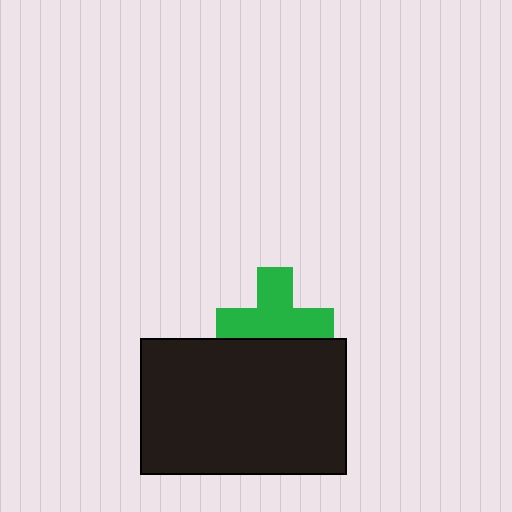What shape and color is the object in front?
The object in front is a black rectangle.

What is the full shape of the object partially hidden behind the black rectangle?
The partially hidden object is a green cross.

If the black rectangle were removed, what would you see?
You would see the complete green cross.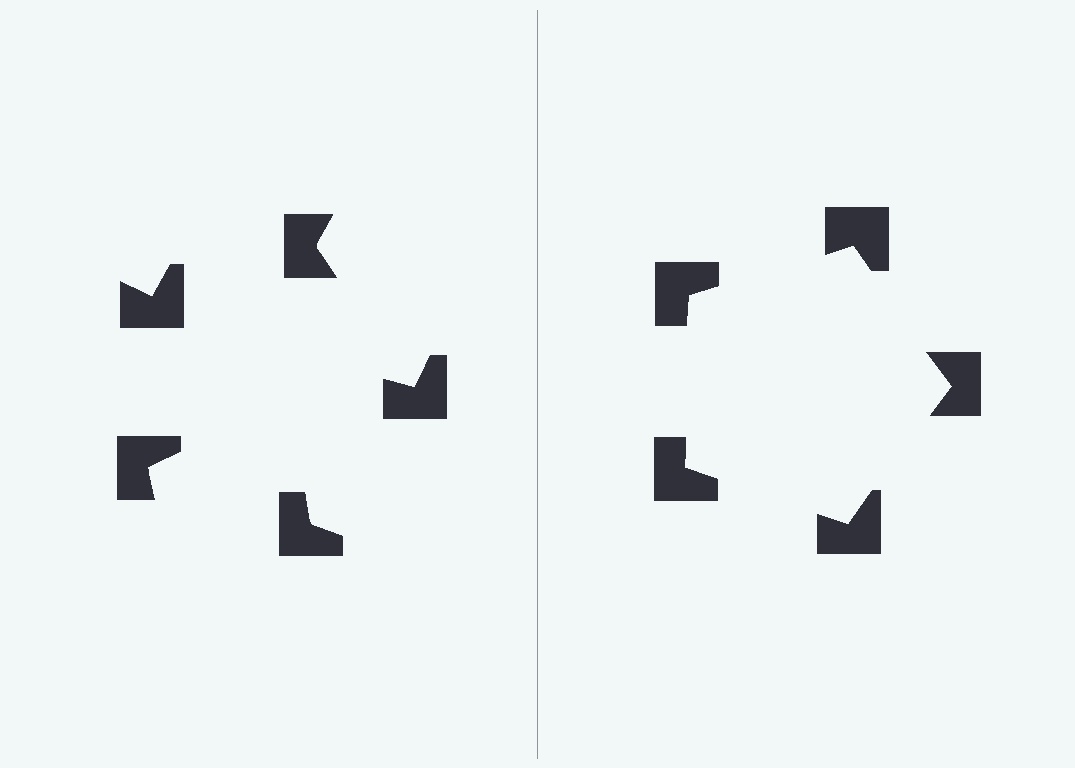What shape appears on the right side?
An illusory pentagon.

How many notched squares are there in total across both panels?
10 — 5 on each side.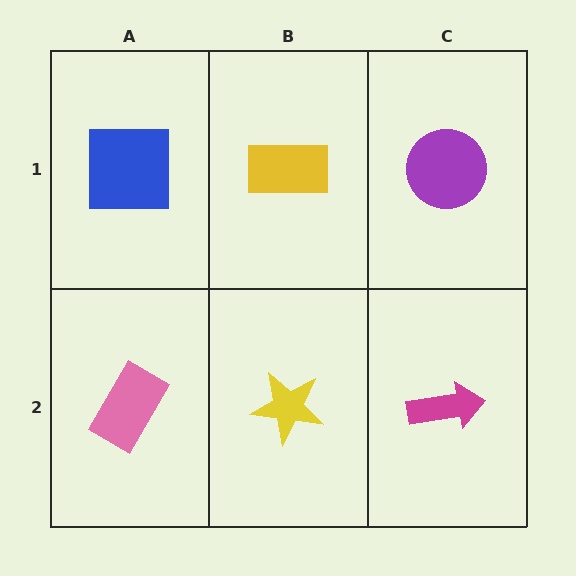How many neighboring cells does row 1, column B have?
3.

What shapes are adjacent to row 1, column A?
A pink rectangle (row 2, column A), a yellow rectangle (row 1, column B).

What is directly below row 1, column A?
A pink rectangle.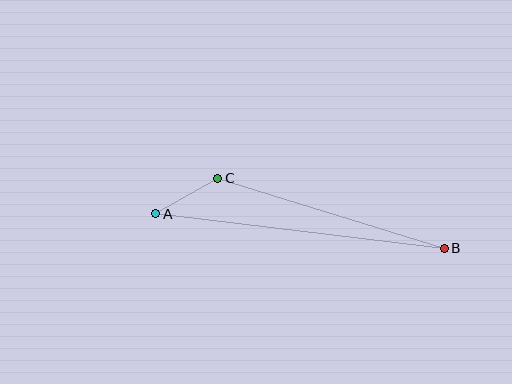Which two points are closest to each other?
Points A and C are closest to each other.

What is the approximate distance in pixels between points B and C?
The distance between B and C is approximately 237 pixels.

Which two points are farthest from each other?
Points A and B are farthest from each other.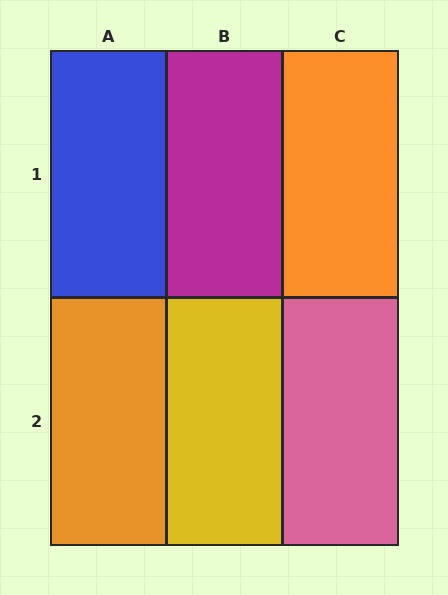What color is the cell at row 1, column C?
Orange.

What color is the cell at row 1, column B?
Magenta.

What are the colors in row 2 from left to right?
Orange, yellow, pink.